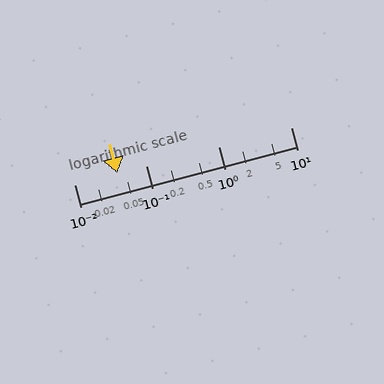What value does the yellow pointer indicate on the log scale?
The pointer indicates approximately 0.04.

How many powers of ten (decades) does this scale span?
The scale spans 3 decades, from 0.01 to 10.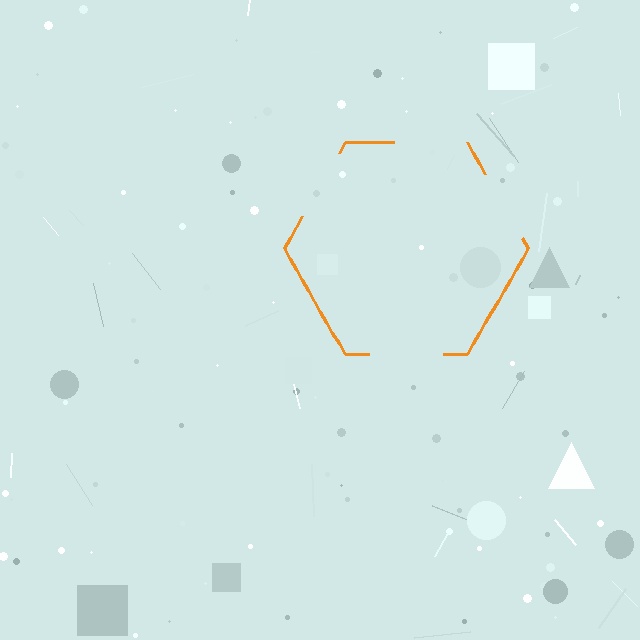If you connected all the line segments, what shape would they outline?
They would outline a hexagon.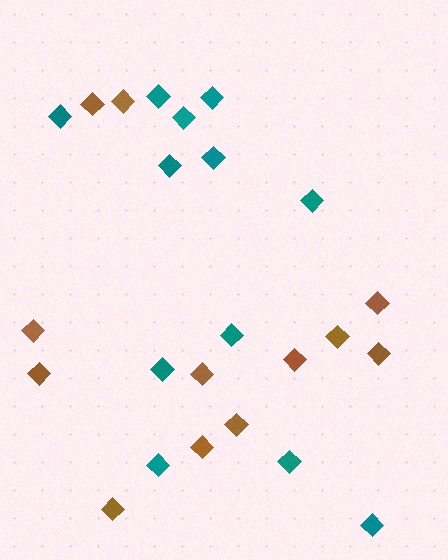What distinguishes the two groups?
There are 2 groups: one group of teal diamonds (12) and one group of brown diamonds (12).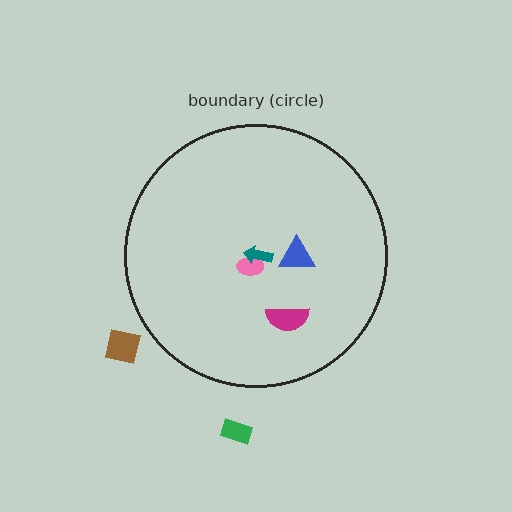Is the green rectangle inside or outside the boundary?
Outside.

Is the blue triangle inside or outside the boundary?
Inside.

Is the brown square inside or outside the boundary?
Outside.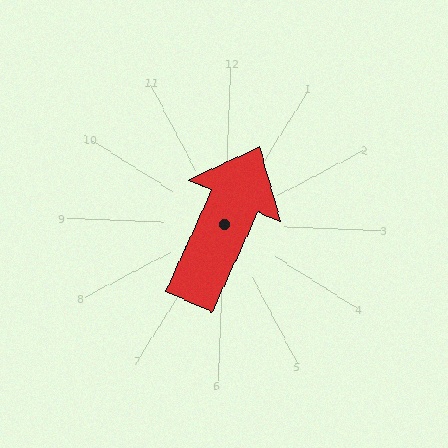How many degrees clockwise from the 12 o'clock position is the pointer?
Approximately 22 degrees.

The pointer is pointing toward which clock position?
Roughly 1 o'clock.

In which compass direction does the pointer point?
North.